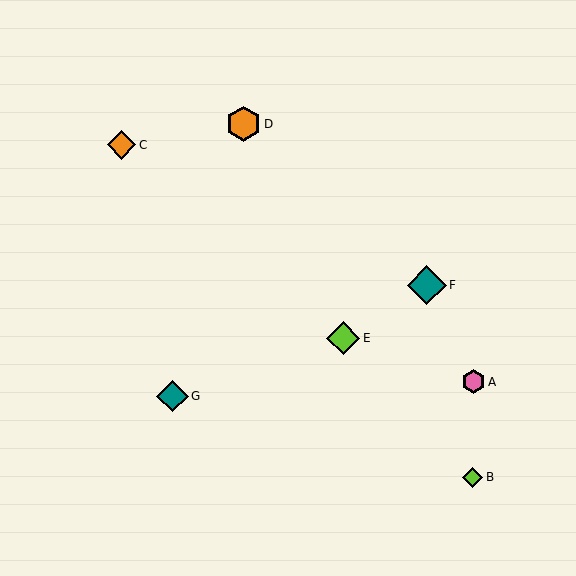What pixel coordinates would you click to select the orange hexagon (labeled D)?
Click at (243, 124) to select the orange hexagon D.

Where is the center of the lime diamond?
The center of the lime diamond is at (343, 338).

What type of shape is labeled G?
Shape G is a teal diamond.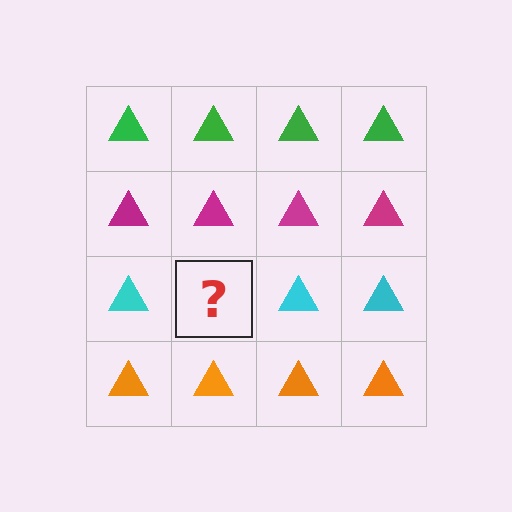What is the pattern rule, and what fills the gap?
The rule is that each row has a consistent color. The gap should be filled with a cyan triangle.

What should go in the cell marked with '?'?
The missing cell should contain a cyan triangle.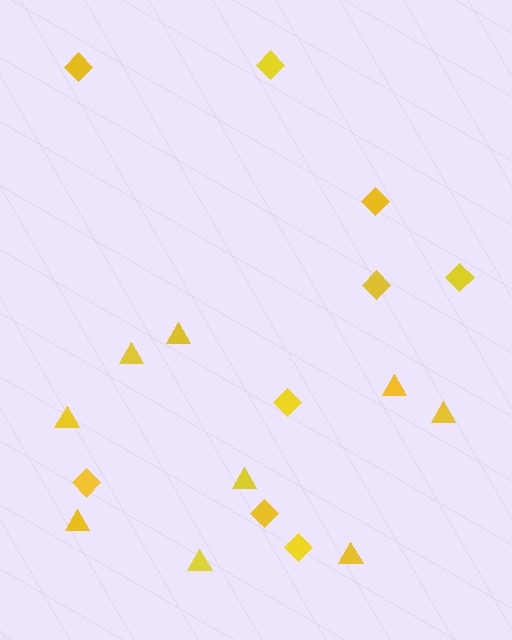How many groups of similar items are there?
There are 2 groups: one group of triangles (9) and one group of diamonds (9).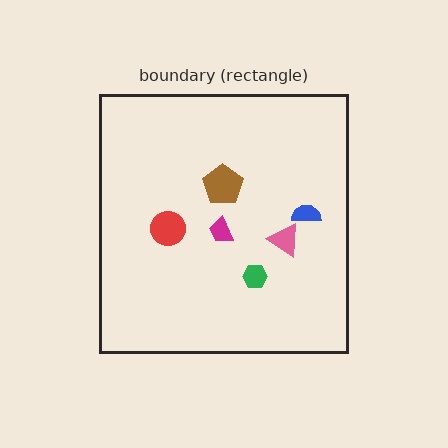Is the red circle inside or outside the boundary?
Inside.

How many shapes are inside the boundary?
6 inside, 0 outside.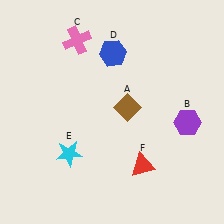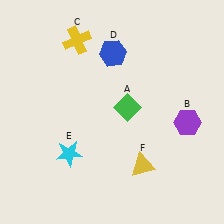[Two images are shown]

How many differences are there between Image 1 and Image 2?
There are 3 differences between the two images.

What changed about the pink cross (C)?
In Image 1, C is pink. In Image 2, it changed to yellow.